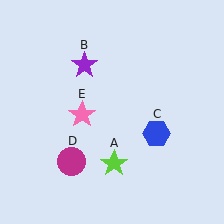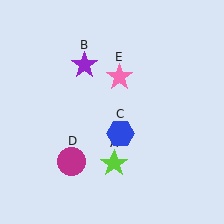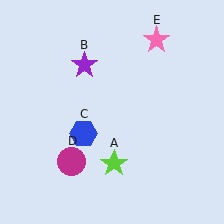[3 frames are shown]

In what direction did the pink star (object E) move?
The pink star (object E) moved up and to the right.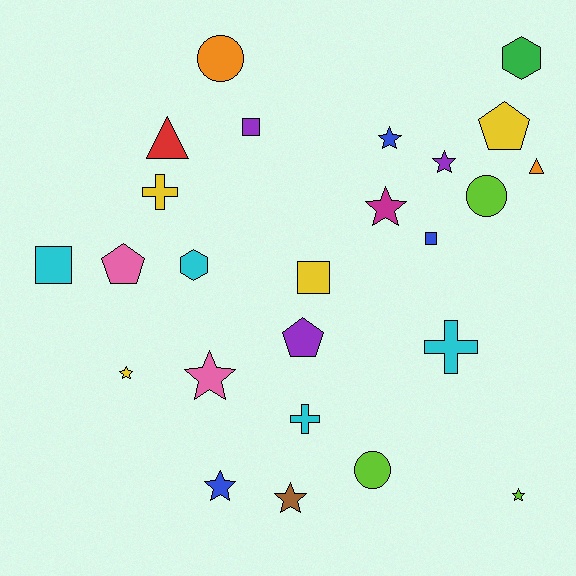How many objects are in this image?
There are 25 objects.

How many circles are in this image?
There are 3 circles.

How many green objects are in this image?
There is 1 green object.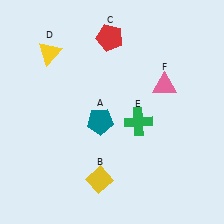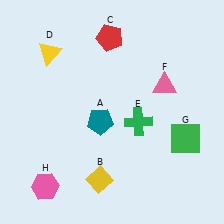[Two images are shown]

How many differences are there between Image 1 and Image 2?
There are 2 differences between the two images.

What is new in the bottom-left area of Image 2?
A pink hexagon (H) was added in the bottom-left area of Image 2.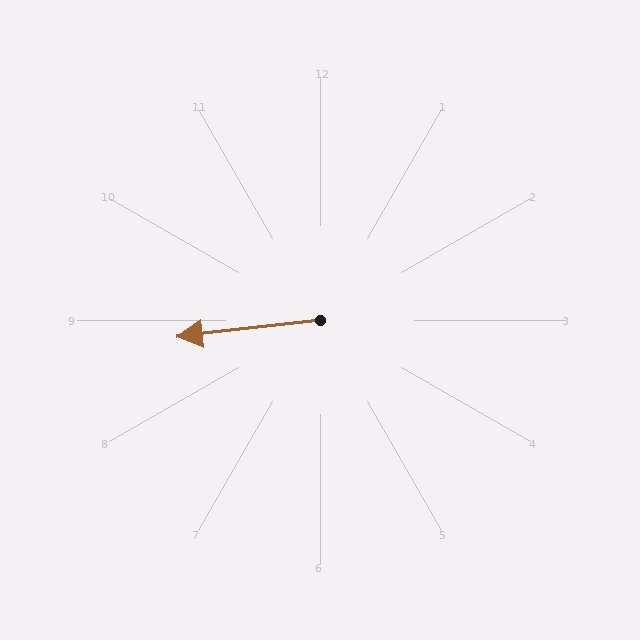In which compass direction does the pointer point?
West.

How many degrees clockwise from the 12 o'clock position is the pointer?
Approximately 263 degrees.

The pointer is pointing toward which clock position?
Roughly 9 o'clock.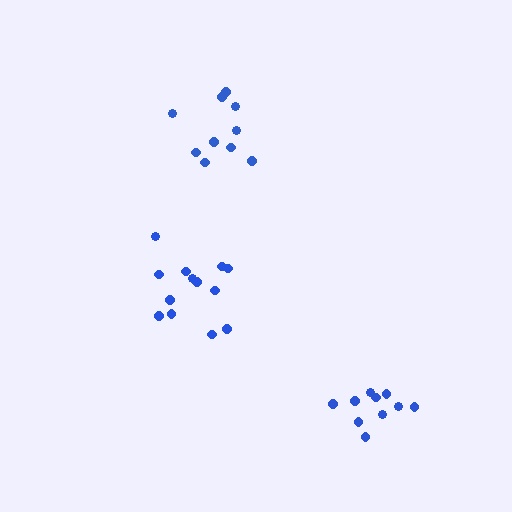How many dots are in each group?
Group 1: 13 dots, Group 2: 10 dots, Group 3: 10 dots (33 total).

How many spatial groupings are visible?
There are 3 spatial groupings.